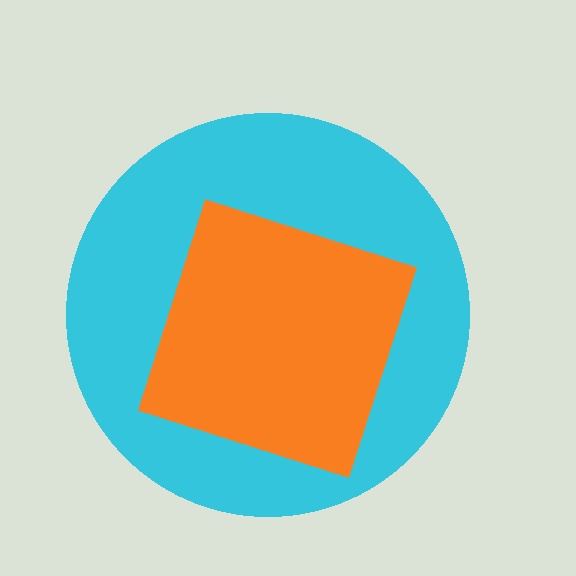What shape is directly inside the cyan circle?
The orange diamond.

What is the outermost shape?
The cyan circle.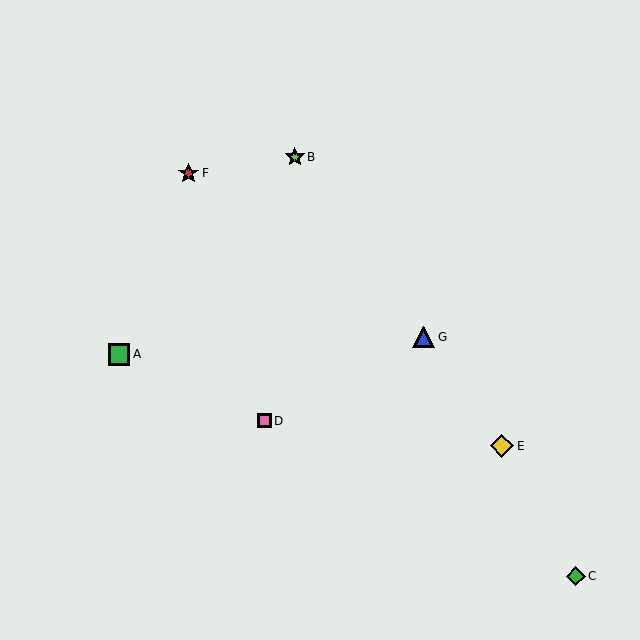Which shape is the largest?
The yellow diamond (labeled E) is the largest.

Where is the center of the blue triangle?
The center of the blue triangle is at (424, 337).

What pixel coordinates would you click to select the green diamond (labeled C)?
Click at (576, 576) to select the green diamond C.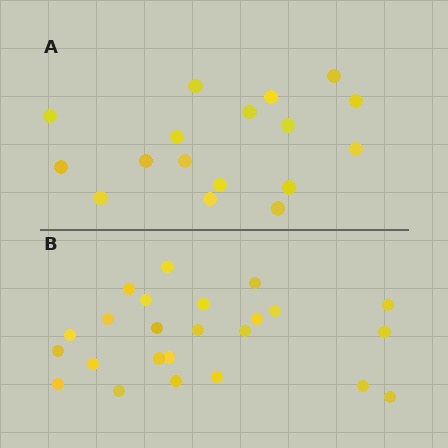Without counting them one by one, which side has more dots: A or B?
Region B (the bottom region) has more dots.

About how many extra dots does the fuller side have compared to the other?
Region B has roughly 8 or so more dots than region A.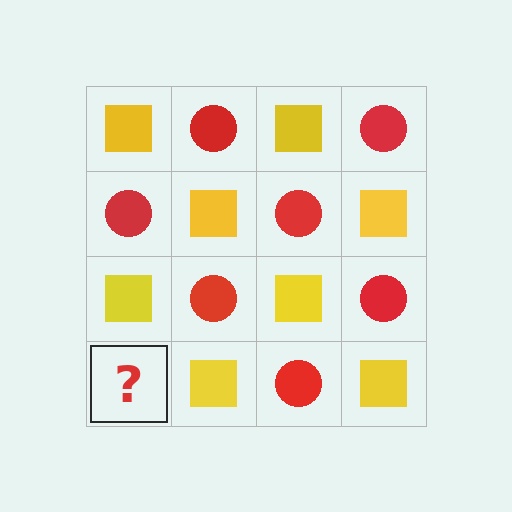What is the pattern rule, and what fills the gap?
The rule is that it alternates yellow square and red circle in a checkerboard pattern. The gap should be filled with a red circle.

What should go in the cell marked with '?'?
The missing cell should contain a red circle.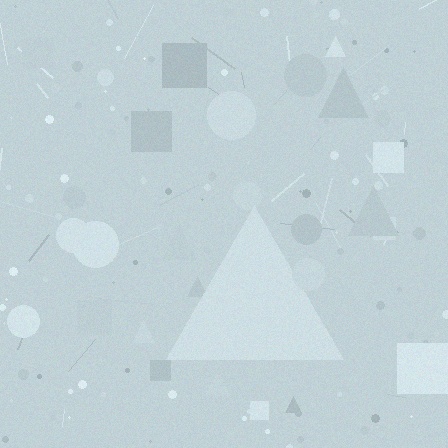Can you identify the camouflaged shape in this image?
The camouflaged shape is a triangle.